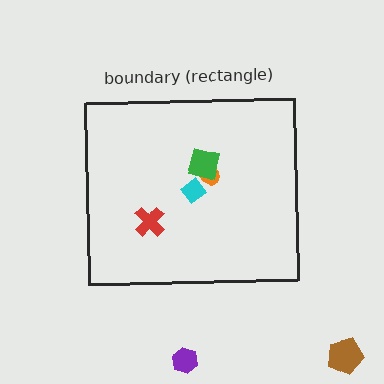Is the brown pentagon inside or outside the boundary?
Outside.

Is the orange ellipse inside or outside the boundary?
Inside.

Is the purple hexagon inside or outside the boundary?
Outside.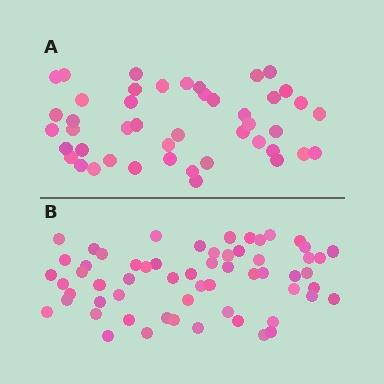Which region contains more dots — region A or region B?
Region B (the bottom region) has more dots.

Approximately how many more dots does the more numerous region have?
Region B has approximately 15 more dots than region A.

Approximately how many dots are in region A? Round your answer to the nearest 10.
About 40 dots. (The exact count is 45, which rounds to 40.)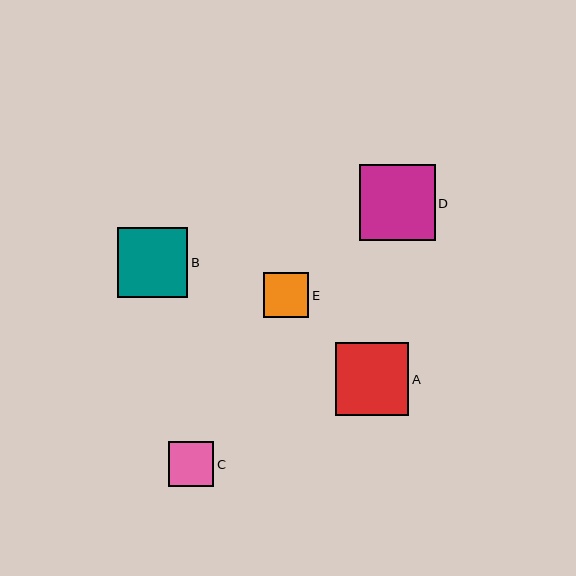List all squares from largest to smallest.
From largest to smallest: D, A, B, C, E.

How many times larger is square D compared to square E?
Square D is approximately 1.7 times the size of square E.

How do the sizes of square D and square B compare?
Square D and square B are approximately the same size.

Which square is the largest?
Square D is the largest with a size of approximately 76 pixels.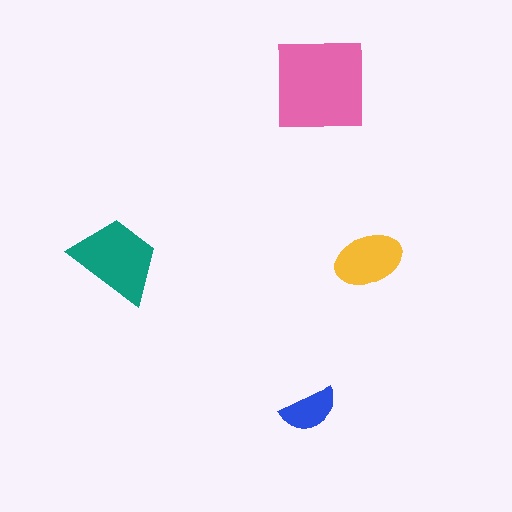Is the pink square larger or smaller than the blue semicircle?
Larger.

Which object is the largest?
The pink square.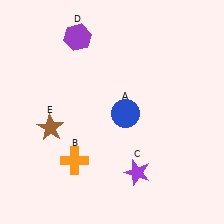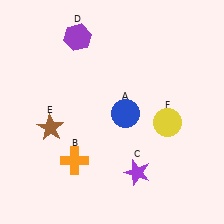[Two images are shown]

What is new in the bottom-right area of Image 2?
A yellow circle (F) was added in the bottom-right area of Image 2.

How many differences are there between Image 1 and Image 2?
There is 1 difference between the two images.